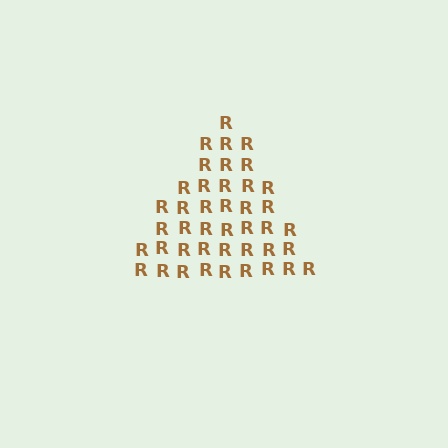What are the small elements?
The small elements are letter R's.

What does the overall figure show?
The overall figure shows a triangle.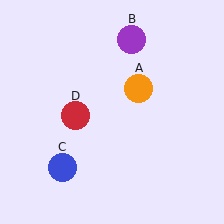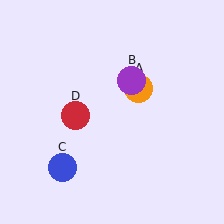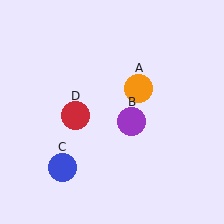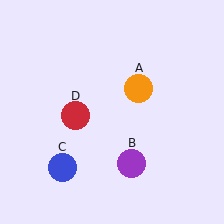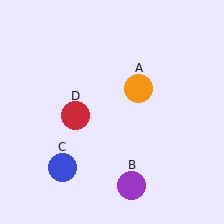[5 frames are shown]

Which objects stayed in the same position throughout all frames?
Orange circle (object A) and blue circle (object C) and red circle (object D) remained stationary.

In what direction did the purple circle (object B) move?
The purple circle (object B) moved down.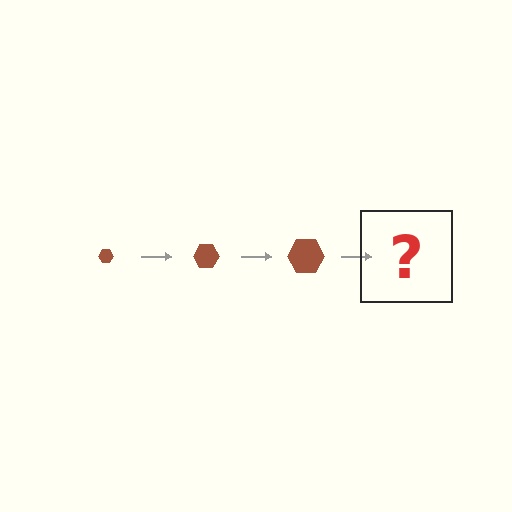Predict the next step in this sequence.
The next step is a brown hexagon, larger than the previous one.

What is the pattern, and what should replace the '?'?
The pattern is that the hexagon gets progressively larger each step. The '?' should be a brown hexagon, larger than the previous one.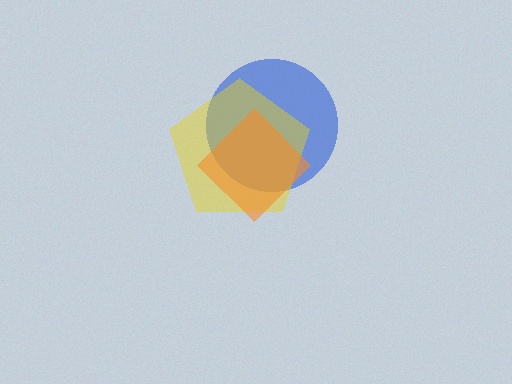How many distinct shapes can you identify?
There are 3 distinct shapes: a blue circle, a yellow pentagon, an orange diamond.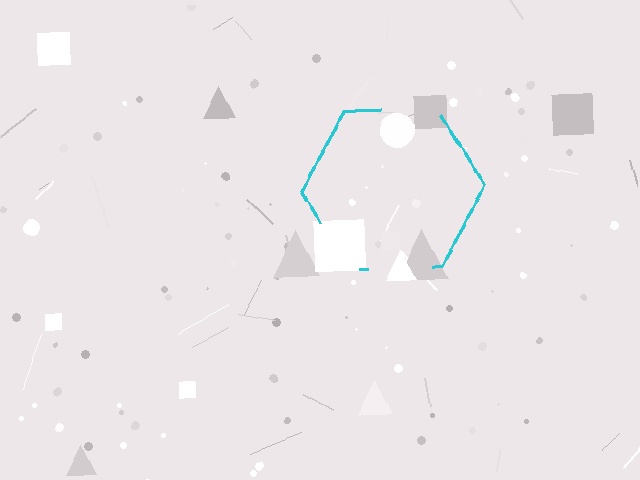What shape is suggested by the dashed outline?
The dashed outline suggests a hexagon.